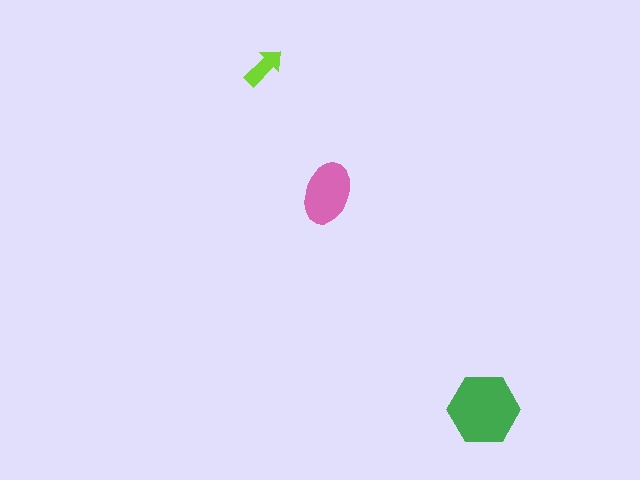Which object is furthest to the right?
The green hexagon is rightmost.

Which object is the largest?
The green hexagon.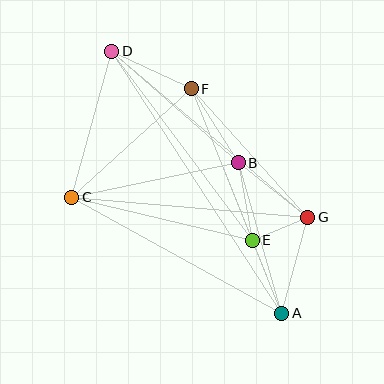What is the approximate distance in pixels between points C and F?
The distance between C and F is approximately 161 pixels.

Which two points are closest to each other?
Points E and G are closest to each other.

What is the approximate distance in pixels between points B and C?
The distance between B and C is approximately 170 pixels.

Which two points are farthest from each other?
Points A and D are farthest from each other.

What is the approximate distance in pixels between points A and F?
The distance between A and F is approximately 242 pixels.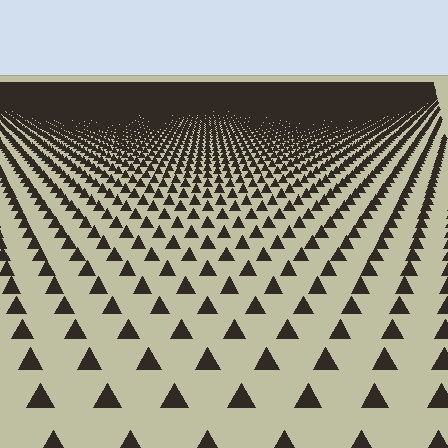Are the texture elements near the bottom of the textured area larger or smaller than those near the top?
Larger. Near the bottom, elements are closer to the viewer and appear at a bigger on-screen size.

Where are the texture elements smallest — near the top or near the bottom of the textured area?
Near the top.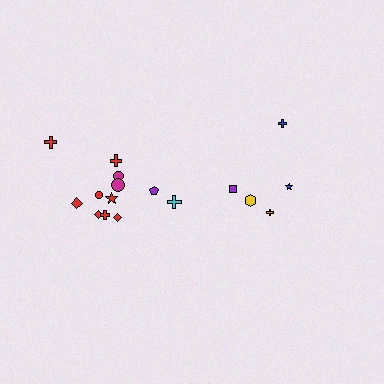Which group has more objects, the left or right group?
The left group.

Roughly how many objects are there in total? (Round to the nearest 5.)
Roughly 15 objects in total.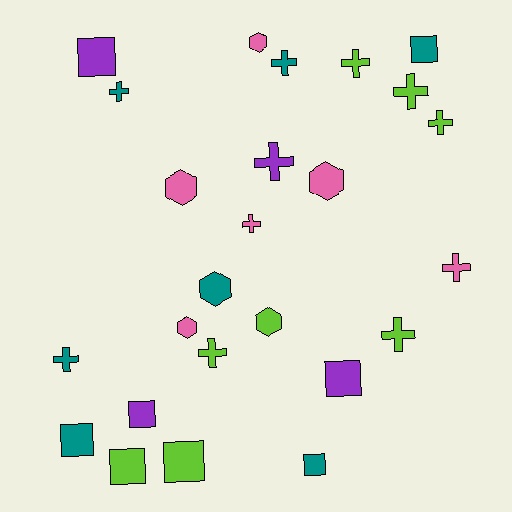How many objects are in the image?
There are 25 objects.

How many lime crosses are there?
There are 5 lime crosses.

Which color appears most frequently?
Lime, with 8 objects.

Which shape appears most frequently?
Cross, with 11 objects.